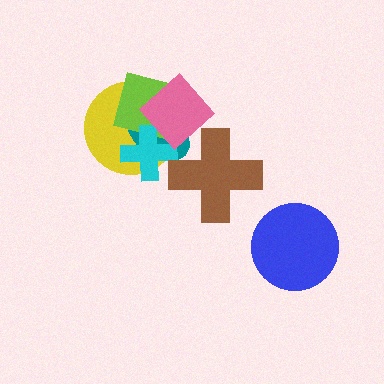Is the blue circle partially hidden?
No, no other shape covers it.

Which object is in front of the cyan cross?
The pink diamond is in front of the cyan cross.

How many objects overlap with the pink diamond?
5 objects overlap with the pink diamond.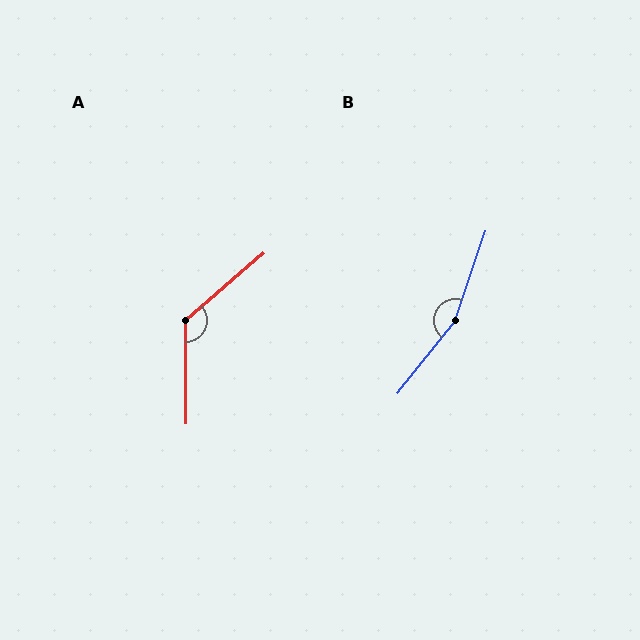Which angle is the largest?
B, at approximately 160 degrees.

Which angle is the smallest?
A, at approximately 131 degrees.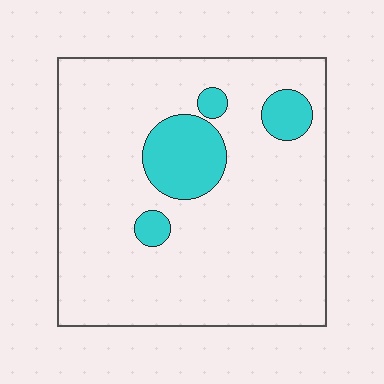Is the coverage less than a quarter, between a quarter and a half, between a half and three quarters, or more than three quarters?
Less than a quarter.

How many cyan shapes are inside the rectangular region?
4.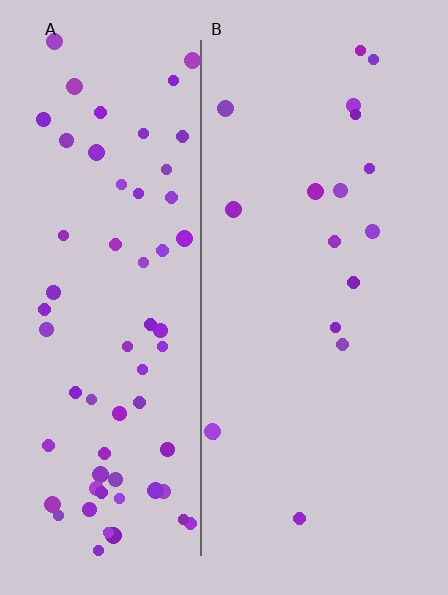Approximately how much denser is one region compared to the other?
Approximately 3.7× — region A over region B.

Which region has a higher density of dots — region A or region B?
A (the left).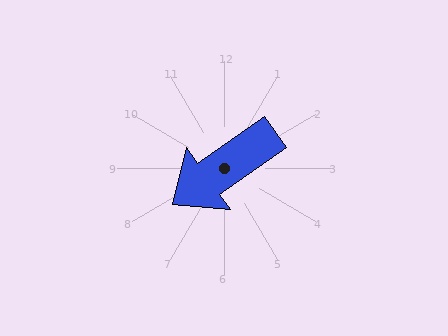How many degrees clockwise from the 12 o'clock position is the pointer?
Approximately 235 degrees.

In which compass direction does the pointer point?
Southwest.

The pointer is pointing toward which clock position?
Roughly 8 o'clock.